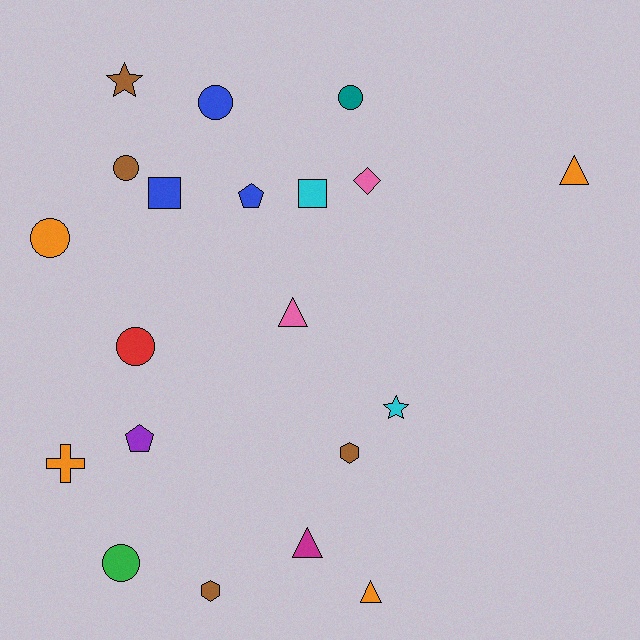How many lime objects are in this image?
There are no lime objects.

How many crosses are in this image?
There is 1 cross.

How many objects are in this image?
There are 20 objects.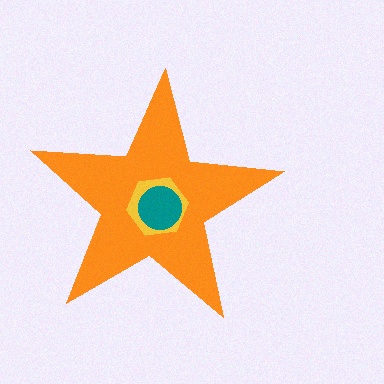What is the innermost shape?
The teal circle.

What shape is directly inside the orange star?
The yellow hexagon.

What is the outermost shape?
The orange star.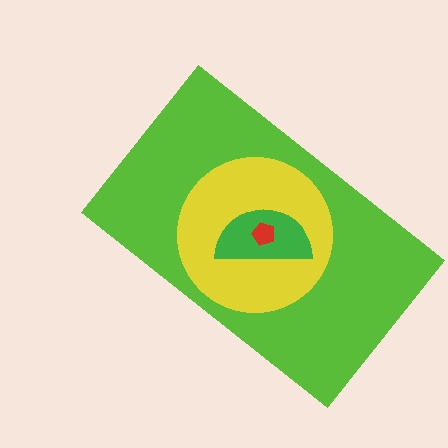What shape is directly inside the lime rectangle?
The yellow circle.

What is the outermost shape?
The lime rectangle.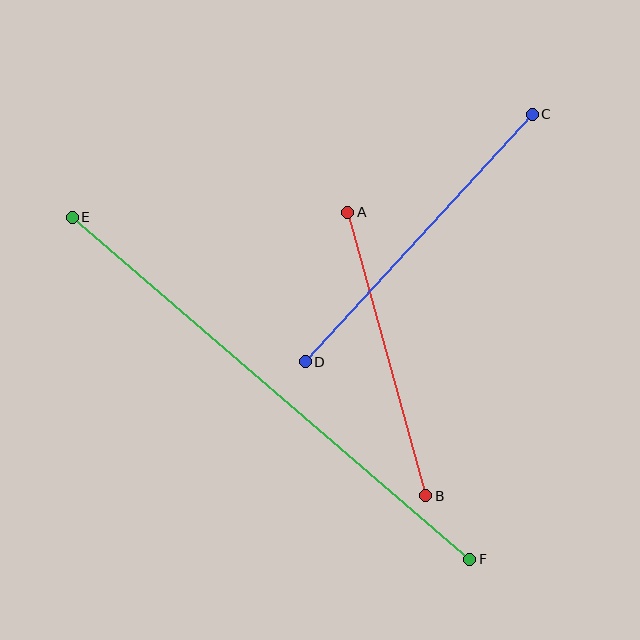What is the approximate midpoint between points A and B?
The midpoint is at approximately (387, 354) pixels.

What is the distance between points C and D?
The distance is approximately 336 pixels.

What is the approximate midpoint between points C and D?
The midpoint is at approximately (419, 238) pixels.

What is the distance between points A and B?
The distance is approximately 294 pixels.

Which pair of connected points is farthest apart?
Points E and F are farthest apart.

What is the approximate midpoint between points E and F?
The midpoint is at approximately (271, 388) pixels.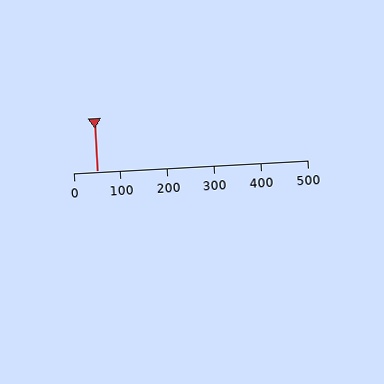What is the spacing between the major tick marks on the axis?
The major ticks are spaced 100 apart.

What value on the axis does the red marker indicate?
The marker indicates approximately 50.